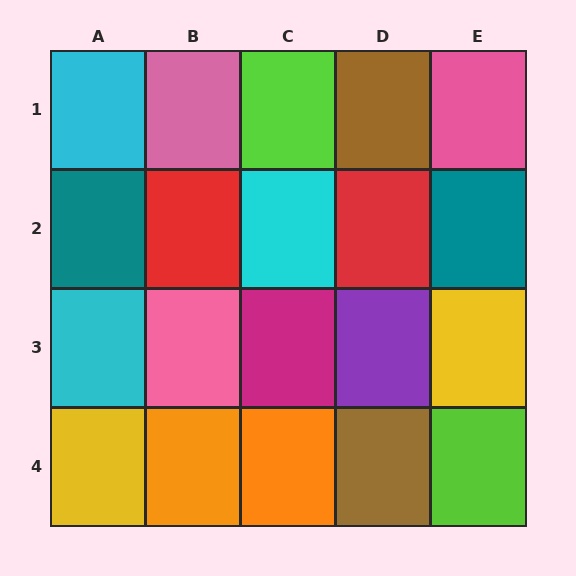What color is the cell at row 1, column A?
Cyan.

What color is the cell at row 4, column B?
Orange.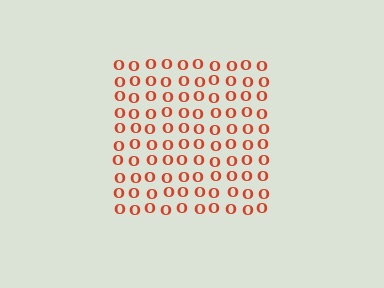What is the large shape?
The large shape is a square.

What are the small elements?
The small elements are letter O's.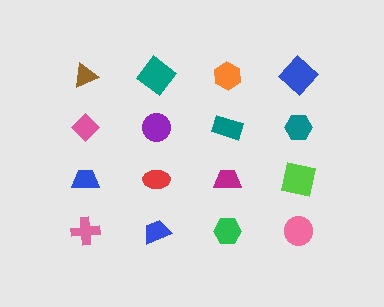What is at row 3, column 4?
A lime square.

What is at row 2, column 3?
A teal rectangle.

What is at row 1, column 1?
A brown triangle.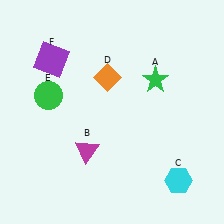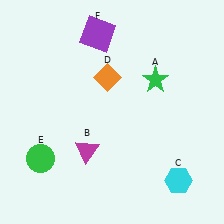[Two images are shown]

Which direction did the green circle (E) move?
The green circle (E) moved down.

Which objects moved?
The objects that moved are: the green circle (E), the purple square (F).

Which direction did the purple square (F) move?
The purple square (F) moved right.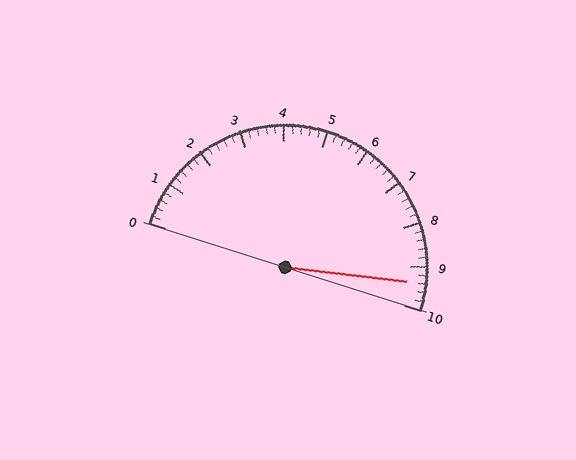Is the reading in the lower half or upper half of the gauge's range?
The reading is in the upper half of the range (0 to 10).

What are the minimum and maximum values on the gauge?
The gauge ranges from 0 to 10.